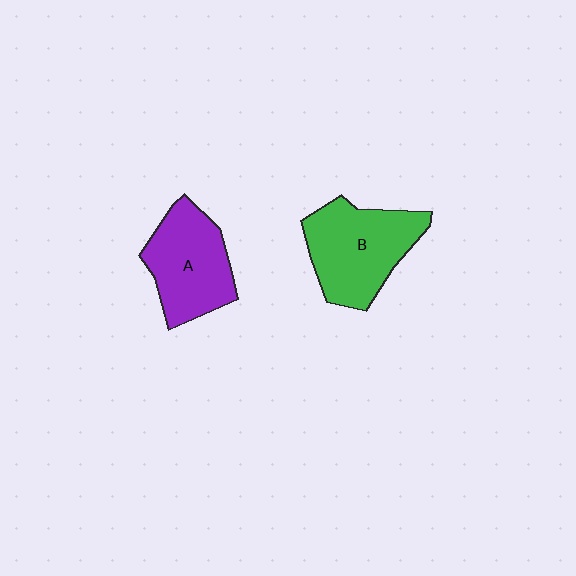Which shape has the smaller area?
Shape A (purple).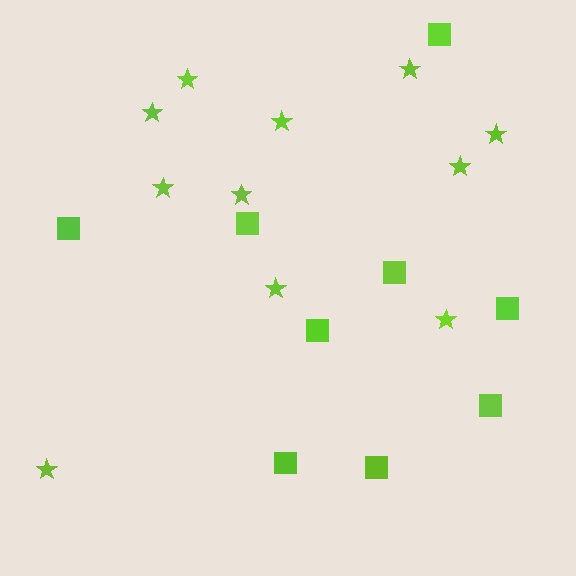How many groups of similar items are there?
There are 2 groups: one group of squares (9) and one group of stars (11).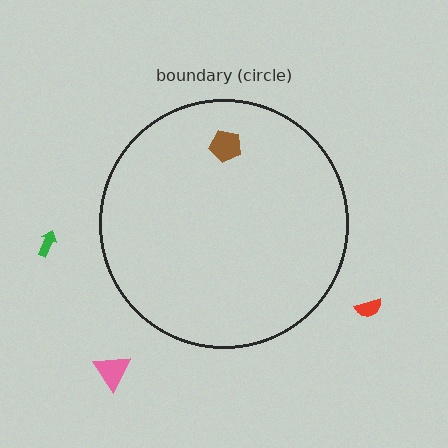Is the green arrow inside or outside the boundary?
Outside.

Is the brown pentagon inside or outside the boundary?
Inside.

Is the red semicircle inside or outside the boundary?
Outside.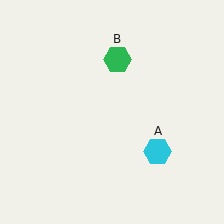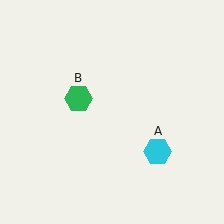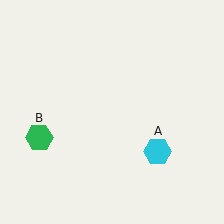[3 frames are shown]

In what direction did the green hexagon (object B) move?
The green hexagon (object B) moved down and to the left.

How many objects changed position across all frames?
1 object changed position: green hexagon (object B).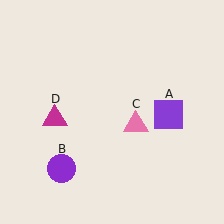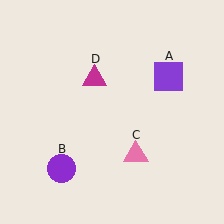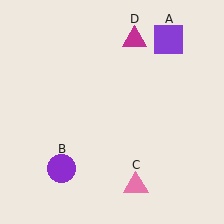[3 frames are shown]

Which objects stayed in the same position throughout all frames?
Purple circle (object B) remained stationary.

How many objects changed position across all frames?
3 objects changed position: purple square (object A), pink triangle (object C), magenta triangle (object D).